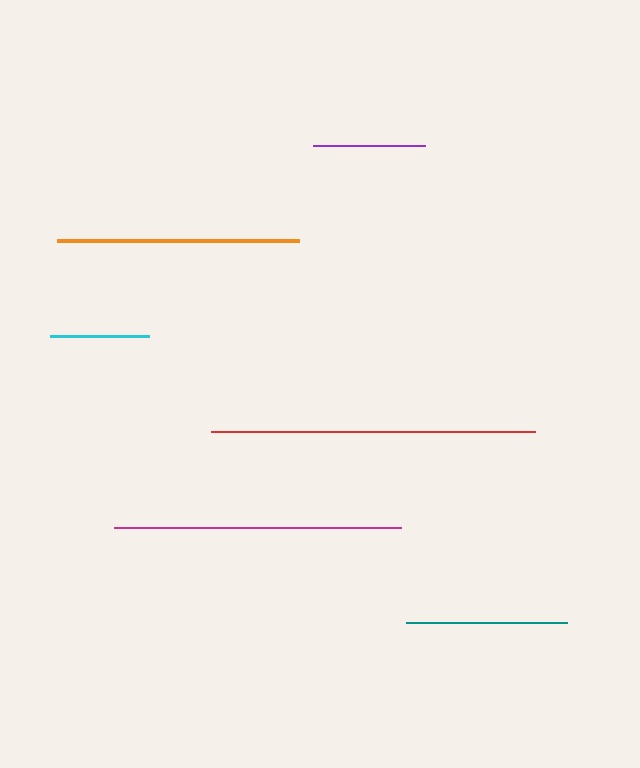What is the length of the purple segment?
The purple segment is approximately 112 pixels long.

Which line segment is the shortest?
The cyan line is the shortest at approximately 99 pixels.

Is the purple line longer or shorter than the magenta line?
The magenta line is longer than the purple line.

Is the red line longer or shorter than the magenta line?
The red line is longer than the magenta line.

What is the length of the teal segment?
The teal segment is approximately 161 pixels long.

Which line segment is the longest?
The red line is the longest at approximately 324 pixels.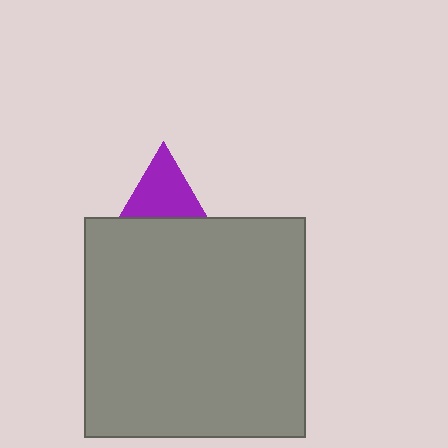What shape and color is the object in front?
The object in front is a gray square.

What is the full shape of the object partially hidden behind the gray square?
The partially hidden object is a purple triangle.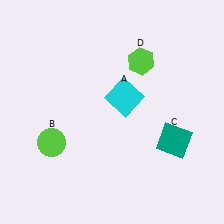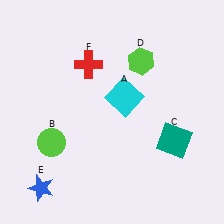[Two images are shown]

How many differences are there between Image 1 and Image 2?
There are 2 differences between the two images.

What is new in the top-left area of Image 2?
A red cross (F) was added in the top-left area of Image 2.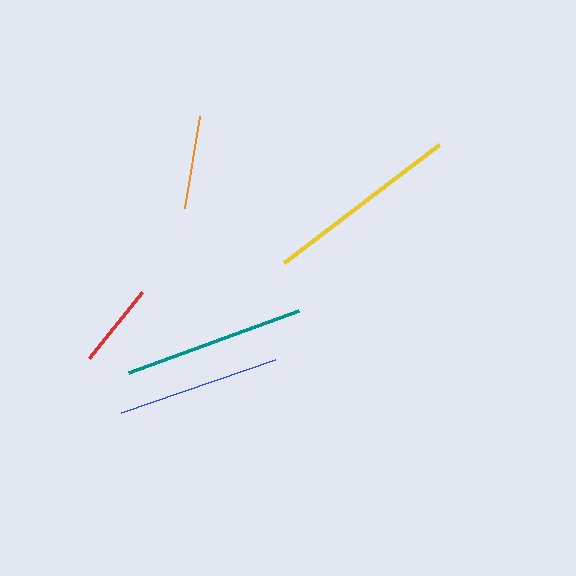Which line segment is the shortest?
The red line is the shortest at approximately 85 pixels.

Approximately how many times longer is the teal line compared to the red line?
The teal line is approximately 2.1 times the length of the red line.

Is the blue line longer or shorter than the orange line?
The blue line is longer than the orange line.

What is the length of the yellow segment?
The yellow segment is approximately 195 pixels long.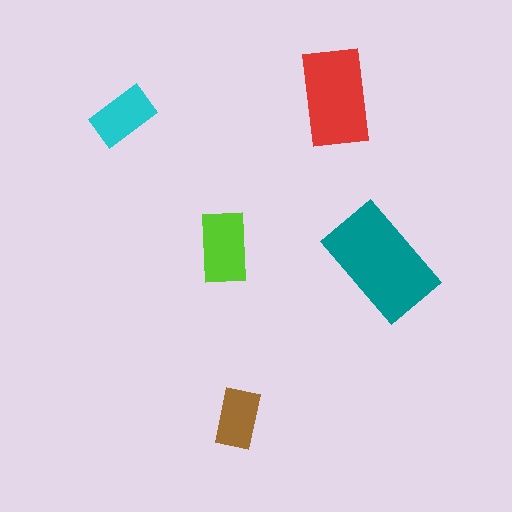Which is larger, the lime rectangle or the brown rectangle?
The lime one.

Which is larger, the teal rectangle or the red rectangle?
The teal one.